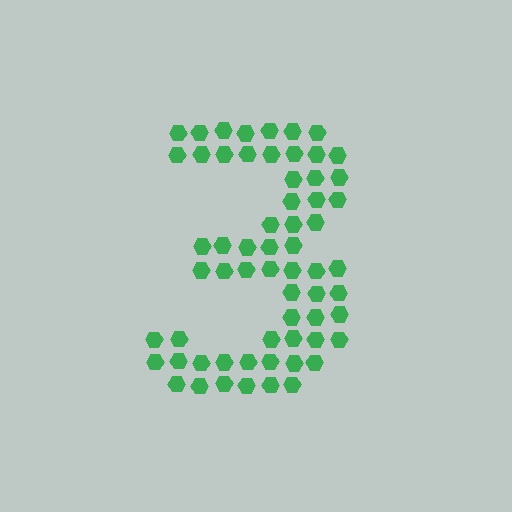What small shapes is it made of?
It is made of small hexagons.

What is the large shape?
The large shape is the digit 3.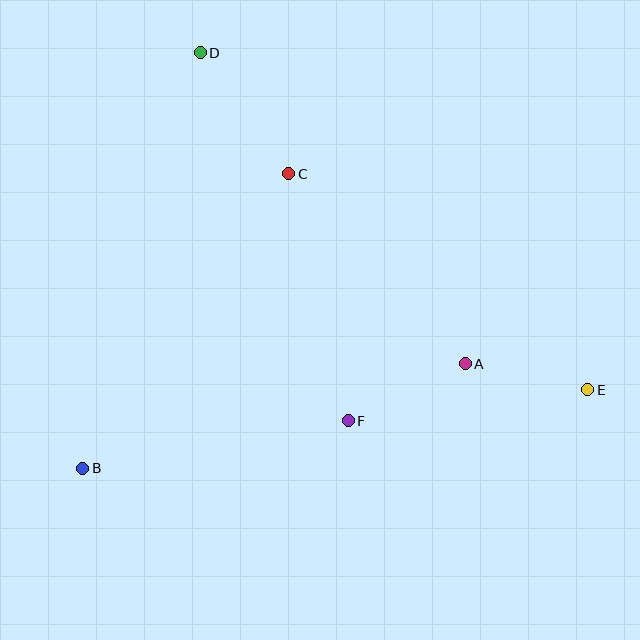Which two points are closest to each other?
Points A and E are closest to each other.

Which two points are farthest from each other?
Points D and E are farthest from each other.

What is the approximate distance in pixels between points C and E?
The distance between C and E is approximately 369 pixels.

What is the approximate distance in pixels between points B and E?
The distance between B and E is approximately 511 pixels.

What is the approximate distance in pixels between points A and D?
The distance between A and D is approximately 409 pixels.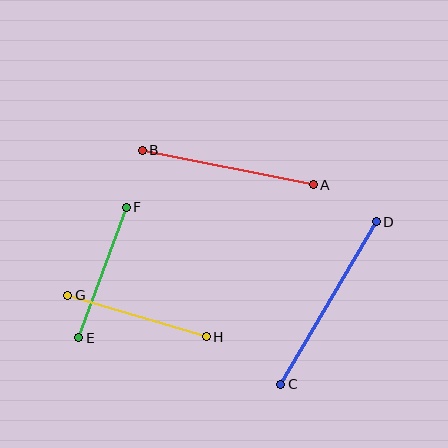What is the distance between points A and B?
The distance is approximately 174 pixels.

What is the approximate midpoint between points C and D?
The midpoint is at approximately (328, 303) pixels.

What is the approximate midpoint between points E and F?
The midpoint is at approximately (102, 272) pixels.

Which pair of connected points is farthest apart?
Points C and D are farthest apart.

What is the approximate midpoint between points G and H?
The midpoint is at approximately (137, 316) pixels.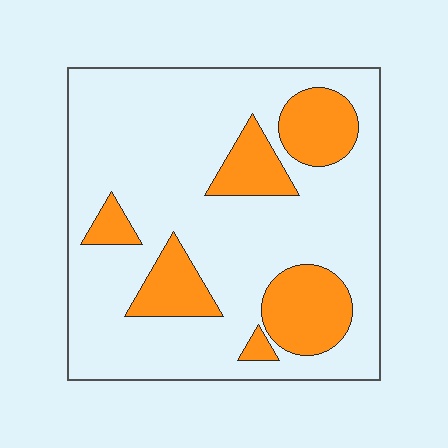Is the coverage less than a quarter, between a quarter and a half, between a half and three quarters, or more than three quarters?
Less than a quarter.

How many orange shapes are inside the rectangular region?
6.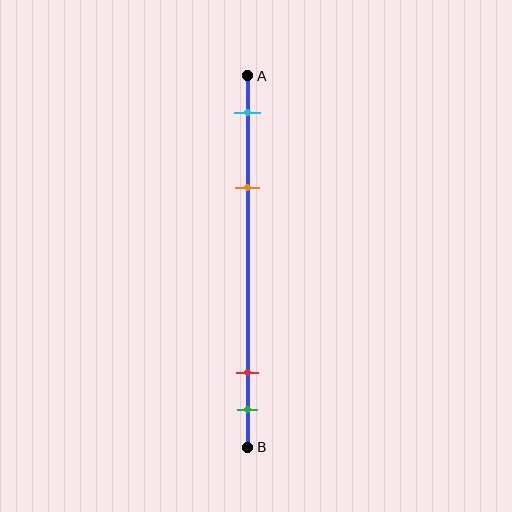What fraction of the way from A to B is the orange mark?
The orange mark is approximately 30% (0.3) of the way from A to B.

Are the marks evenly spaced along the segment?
No, the marks are not evenly spaced.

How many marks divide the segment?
There are 4 marks dividing the segment.